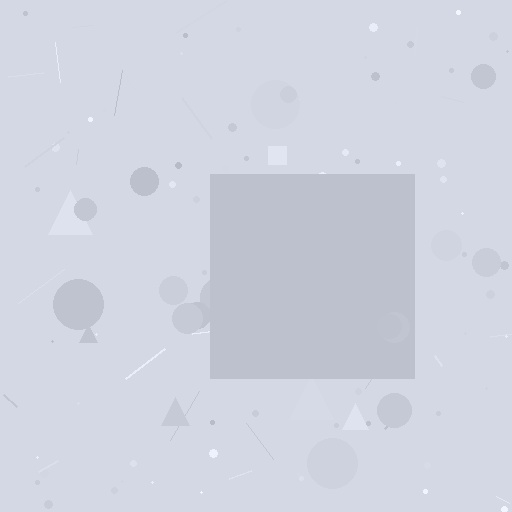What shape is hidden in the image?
A square is hidden in the image.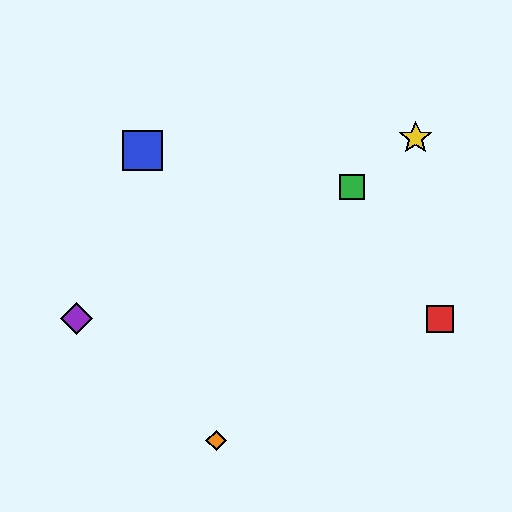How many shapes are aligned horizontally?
2 shapes (the red square, the purple diamond) are aligned horizontally.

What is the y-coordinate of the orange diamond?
The orange diamond is at y≈440.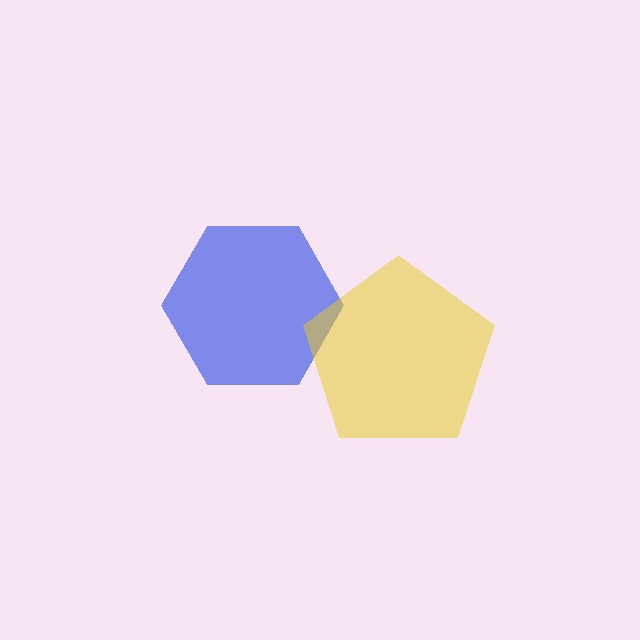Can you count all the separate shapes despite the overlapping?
Yes, there are 2 separate shapes.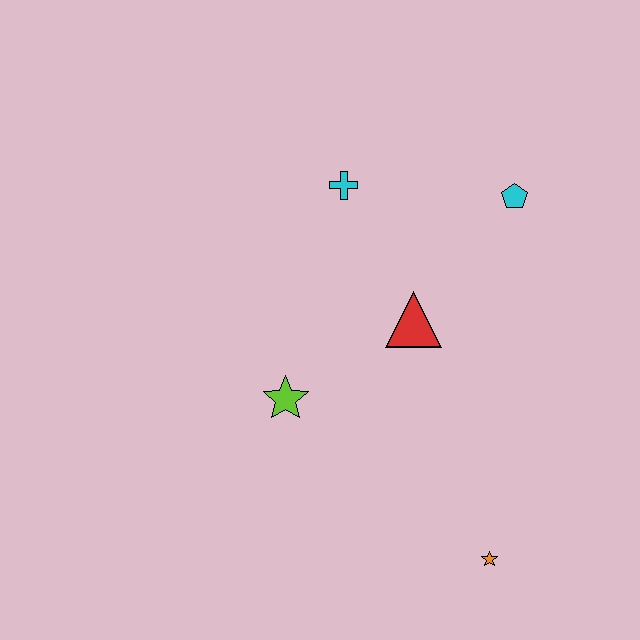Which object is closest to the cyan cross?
The red triangle is closest to the cyan cross.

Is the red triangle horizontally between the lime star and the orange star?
Yes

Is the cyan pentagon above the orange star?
Yes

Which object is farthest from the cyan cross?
The orange star is farthest from the cyan cross.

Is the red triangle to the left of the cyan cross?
No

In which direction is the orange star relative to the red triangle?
The orange star is below the red triangle.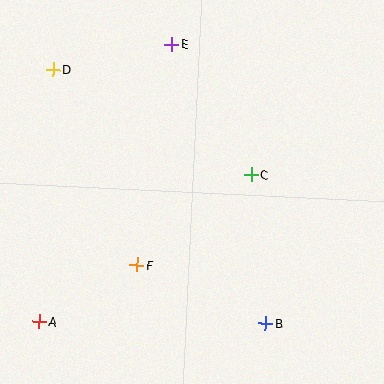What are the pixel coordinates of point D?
Point D is at (53, 69).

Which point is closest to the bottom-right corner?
Point B is closest to the bottom-right corner.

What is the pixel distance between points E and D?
The distance between E and D is 122 pixels.